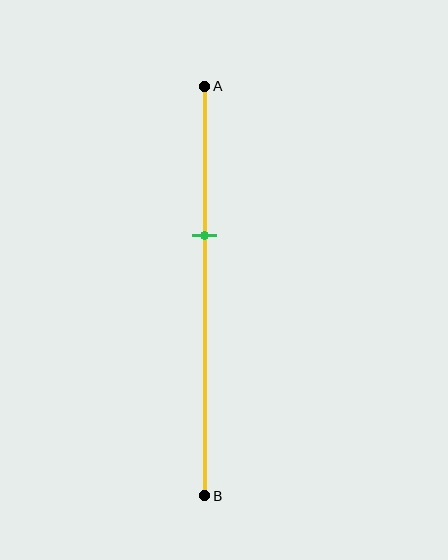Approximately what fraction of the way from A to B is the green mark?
The green mark is approximately 35% of the way from A to B.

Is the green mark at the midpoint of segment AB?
No, the mark is at about 35% from A, not at the 50% midpoint.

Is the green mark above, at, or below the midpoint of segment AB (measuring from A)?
The green mark is above the midpoint of segment AB.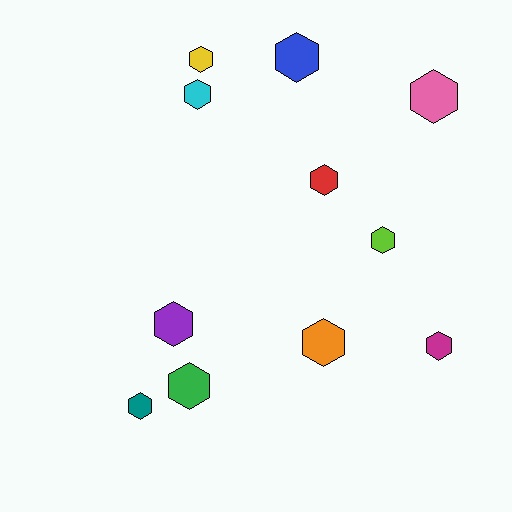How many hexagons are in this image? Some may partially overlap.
There are 11 hexagons.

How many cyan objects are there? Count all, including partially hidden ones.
There is 1 cyan object.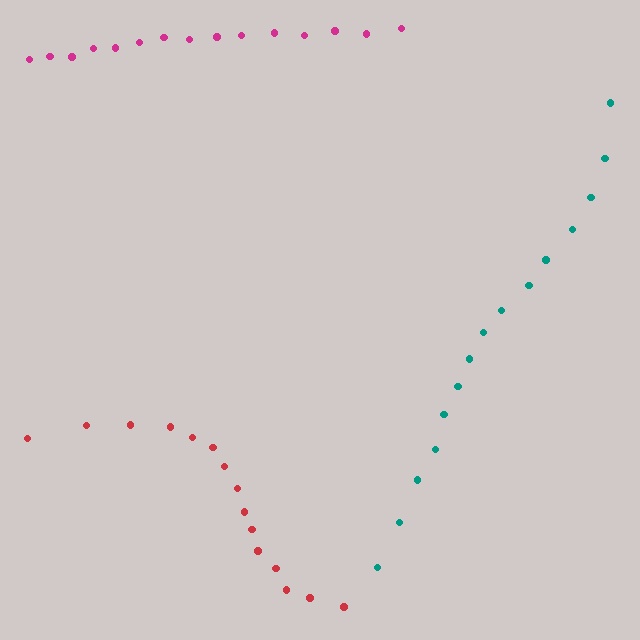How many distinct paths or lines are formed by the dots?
There are 3 distinct paths.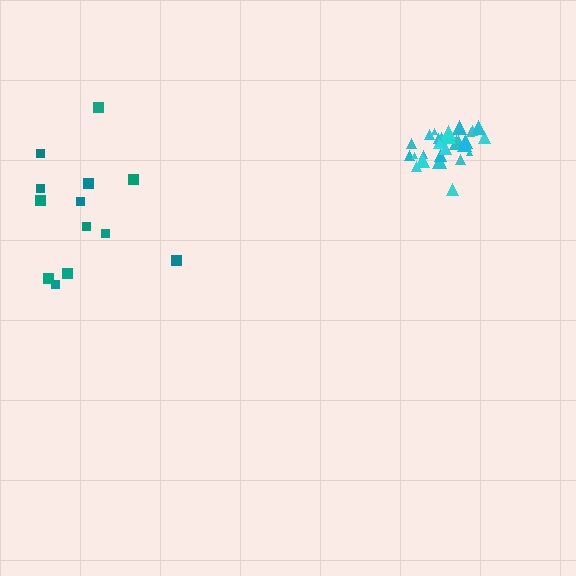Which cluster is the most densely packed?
Cyan.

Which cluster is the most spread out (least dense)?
Teal.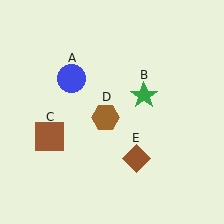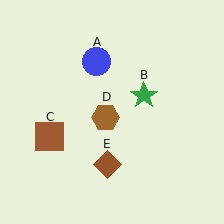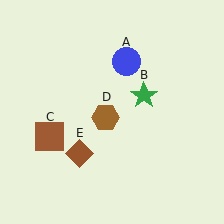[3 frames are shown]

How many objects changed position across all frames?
2 objects changed position: blue circle (object A), brown diamond (object E).